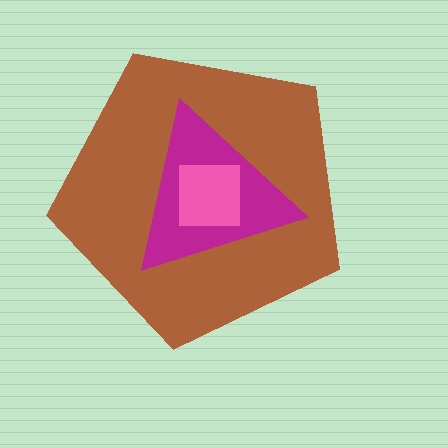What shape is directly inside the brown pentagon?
The magenta triangle.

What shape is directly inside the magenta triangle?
The pink square.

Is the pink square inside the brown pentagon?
Yes.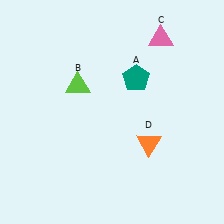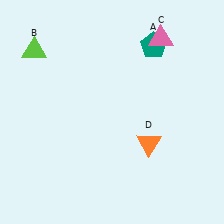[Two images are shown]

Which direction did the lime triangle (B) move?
The lime triangle (B) moved left.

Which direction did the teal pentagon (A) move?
The teal pentagon (A) moved up.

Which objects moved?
The objects that moved are: the teal pentagon (A), the lime triangle (B).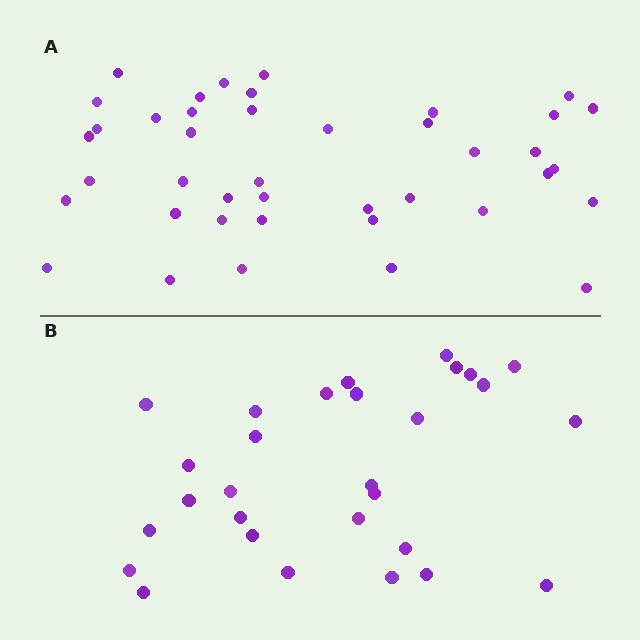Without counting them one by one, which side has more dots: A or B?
Region A (the top region) has more dots.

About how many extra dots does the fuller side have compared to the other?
Region A has roughly 12 or so more dots than region B.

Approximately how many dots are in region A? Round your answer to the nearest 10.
About 40 dots. (The exact count is 41, which rounds to 40.)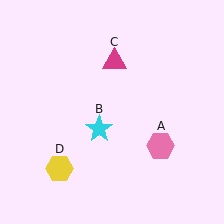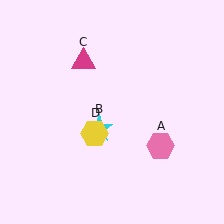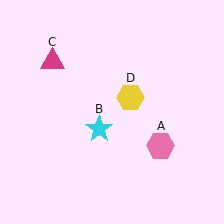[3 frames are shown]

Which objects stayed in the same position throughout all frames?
Pink hexagon (object A) and cyan star (object B) remained stationary.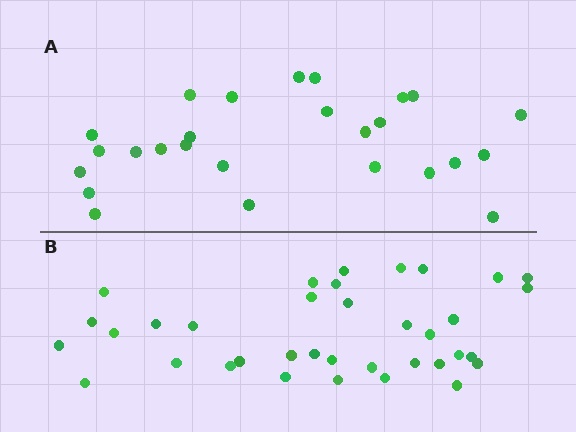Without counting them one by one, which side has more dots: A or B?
Region B (the bottom region) has more dots.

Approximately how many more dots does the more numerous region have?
Region B has roughly 10 or so more dots than region A.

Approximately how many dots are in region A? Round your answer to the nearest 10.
About 30 dots. (The exact count is 26, which rounds to 30.)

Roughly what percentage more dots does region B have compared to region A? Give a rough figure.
About 40% more.